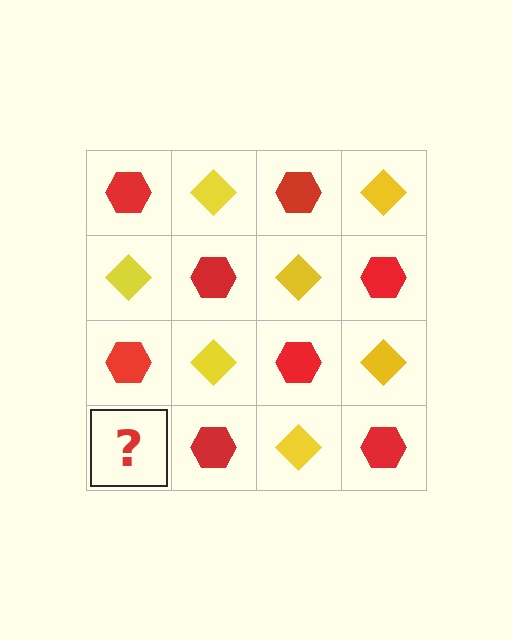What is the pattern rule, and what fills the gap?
The rule is that it alternates red hexagon and yellow diamond in a checkerboard pattern. The gap should be filled with a yellow diamond.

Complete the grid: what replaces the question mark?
The question mark should be replaced with a yellow diamond.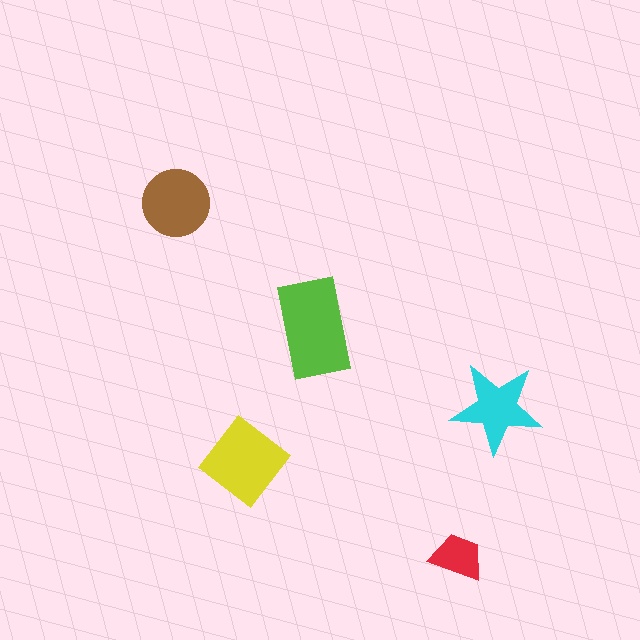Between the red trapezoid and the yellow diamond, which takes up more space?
The yellow diamond.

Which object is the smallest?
The red trapezoid.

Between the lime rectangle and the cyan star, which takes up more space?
The lime rectangle.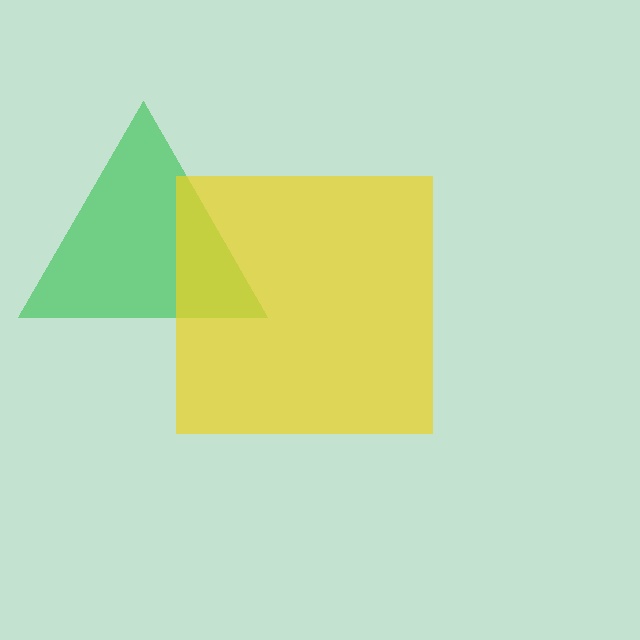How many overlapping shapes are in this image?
There are 2 overlapping shapes in the image.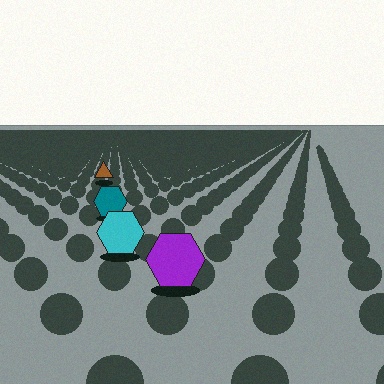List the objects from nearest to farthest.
From nearest to farthest: the purple hexagon, the cyan hexagon, the teal hexagon, the brown triangle.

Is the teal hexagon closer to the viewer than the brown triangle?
Yes. The teal hexagon is closer — you can tell from the texture gradient: the ground texture is coarser near it.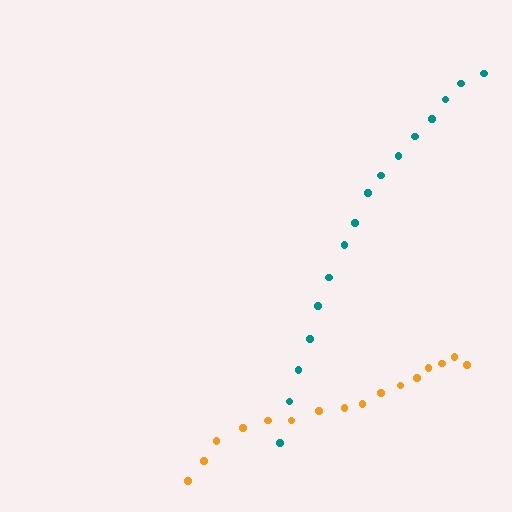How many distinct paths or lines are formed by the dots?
There are 2 distinct paths.